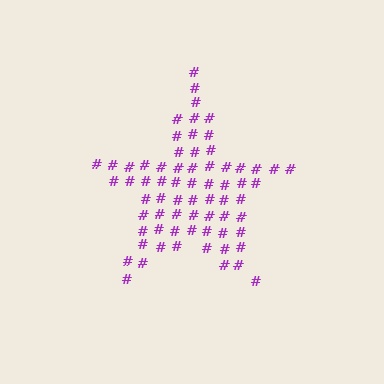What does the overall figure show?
The overall figure shows a star.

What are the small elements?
The small elements are hash symbols.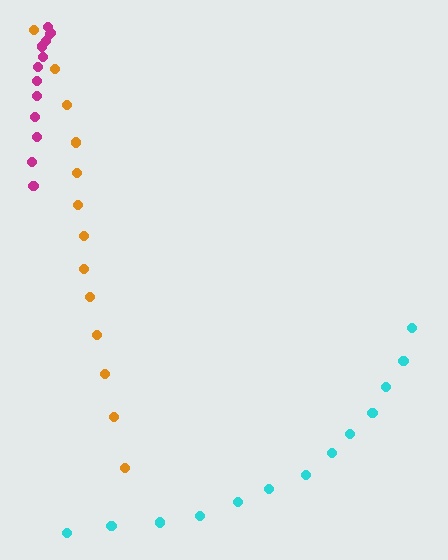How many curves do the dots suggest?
There are 3 distinct paths.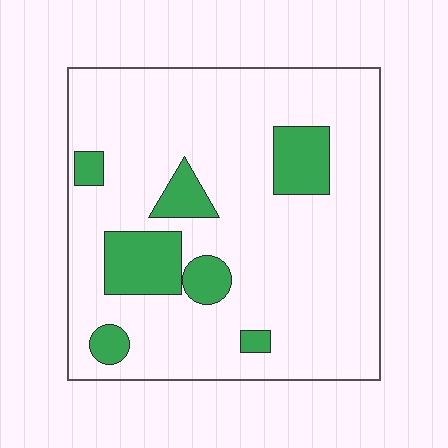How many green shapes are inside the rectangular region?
7.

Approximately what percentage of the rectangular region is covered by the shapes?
Approximately 15%.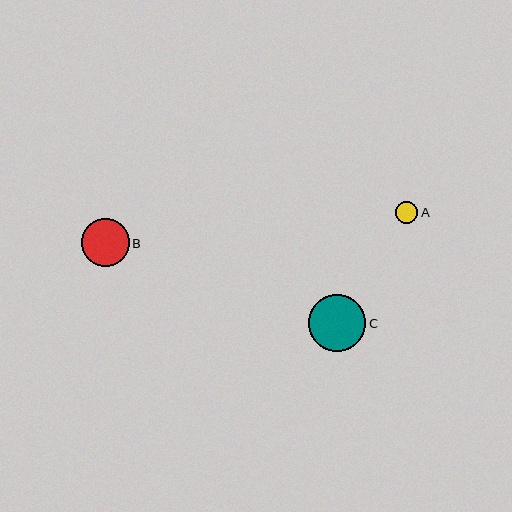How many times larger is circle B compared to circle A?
Circle B is approximately 2.2 times the size of circle A.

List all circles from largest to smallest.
From largest to smallest: C, B, A.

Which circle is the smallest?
Circle A is the smallest with a size of approximately 22 pixels.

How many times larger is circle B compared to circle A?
Circle B is approximately 2.2 times the size of circle A.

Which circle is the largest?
Circle C is the largest with a size of approximately 57 pixels.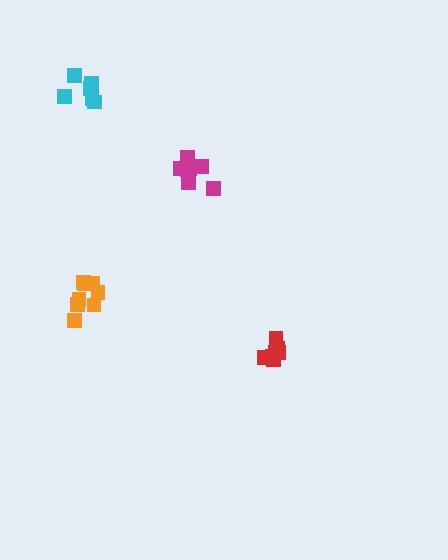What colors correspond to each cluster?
The clusters are colored: orange, magenta, red, cyan.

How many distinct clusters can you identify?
There are 4 distinct clusters.